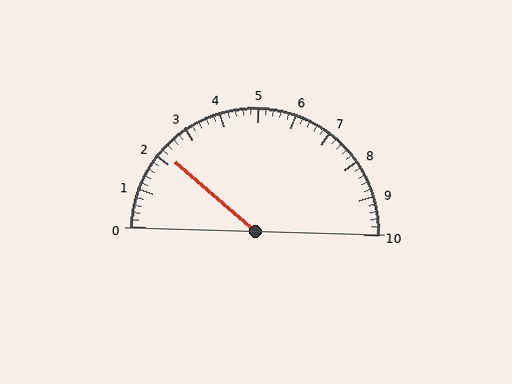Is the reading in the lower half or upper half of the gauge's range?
The reading is in the lower half of the range (0 to 10).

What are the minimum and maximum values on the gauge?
The gauge ranges from 0 to 10.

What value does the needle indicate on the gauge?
The needle indicates approximately 2.2.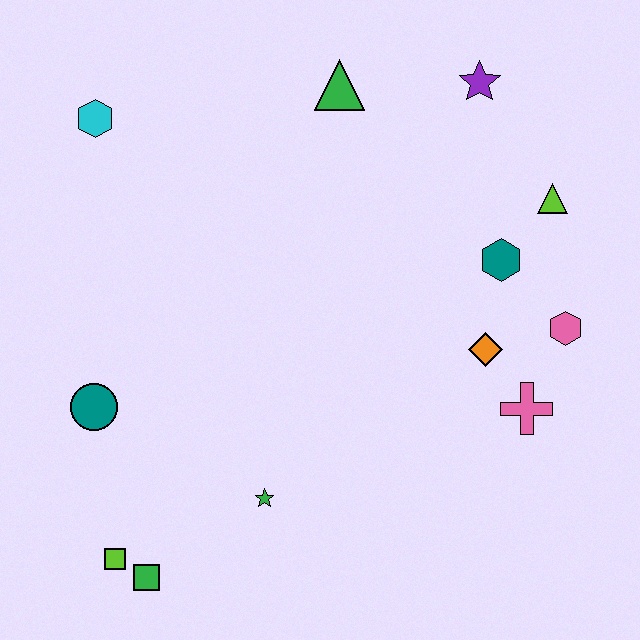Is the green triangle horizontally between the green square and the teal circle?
No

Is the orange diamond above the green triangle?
No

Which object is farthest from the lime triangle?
The lime square is farthest from the lime triangle.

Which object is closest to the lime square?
The green square is closest to the lime square.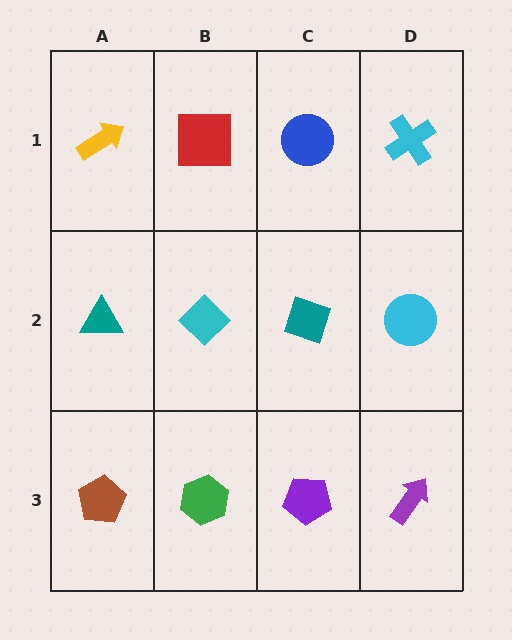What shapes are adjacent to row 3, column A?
A teal triangle (row 2, column A), a green hexagon (row 3, column B).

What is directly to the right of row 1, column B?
A blue circle.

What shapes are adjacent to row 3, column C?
A teal diamond (row 2, column C), a green hexagon (row 3, column B), a purple arrow (row 3, column D).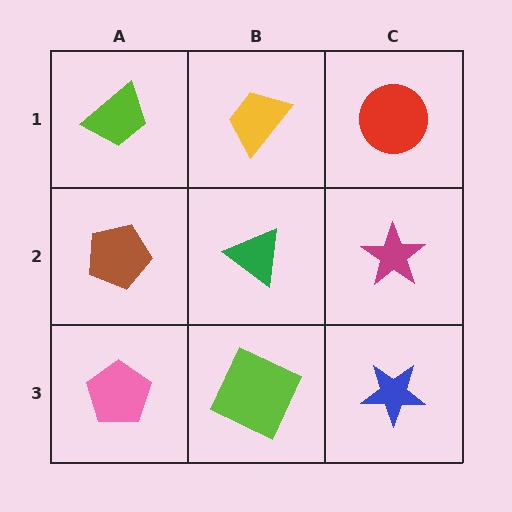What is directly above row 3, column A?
A brown pentagon.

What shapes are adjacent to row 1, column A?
A brown pentagon (row 2, column A), a yellow trapezoid (row 1, column B).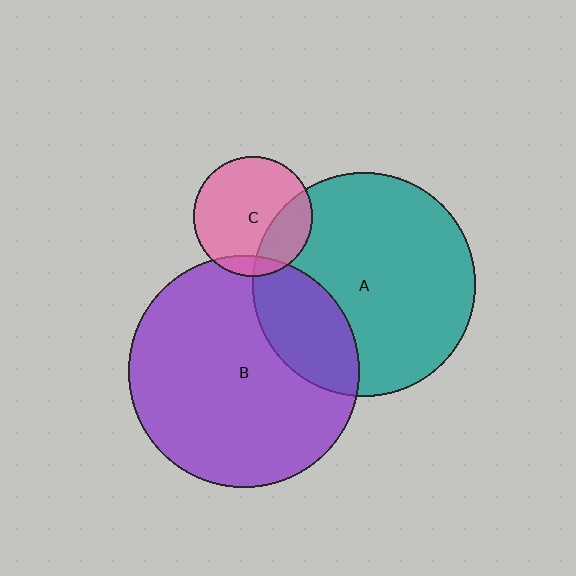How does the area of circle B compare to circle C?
Approximately 3.8 times.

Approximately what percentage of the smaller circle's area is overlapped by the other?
Approximately 25%.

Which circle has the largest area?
Circle B (purple).